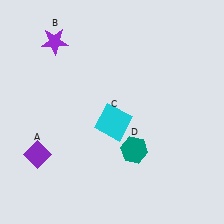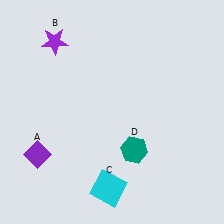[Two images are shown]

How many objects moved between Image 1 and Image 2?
1 object moved between the two images.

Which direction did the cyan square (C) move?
The cyan square (C) moved down.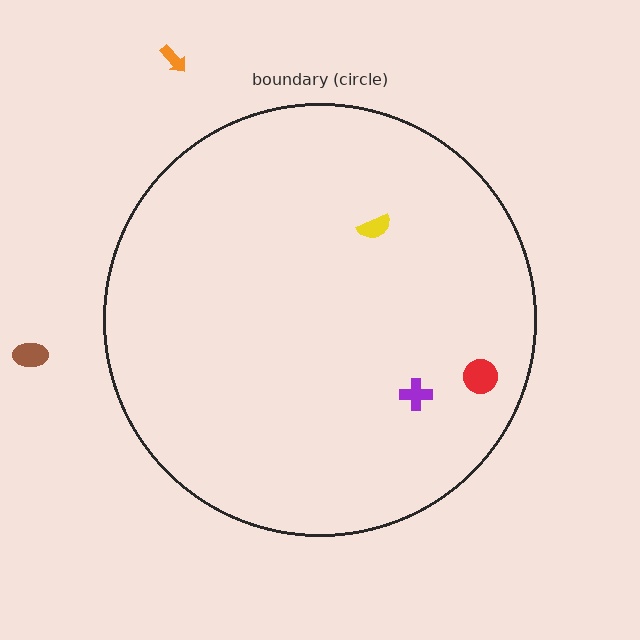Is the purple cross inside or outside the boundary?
Inside.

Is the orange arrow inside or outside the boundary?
Outside.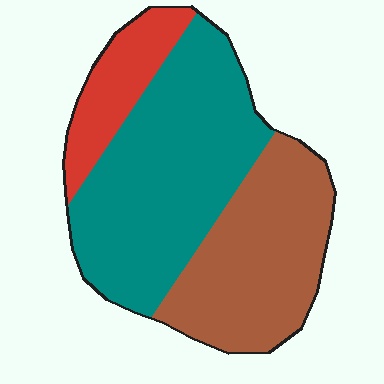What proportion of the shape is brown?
Brown takes up between a third and a half of the shape.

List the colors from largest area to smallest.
From largest to smallest: teal, brown, red.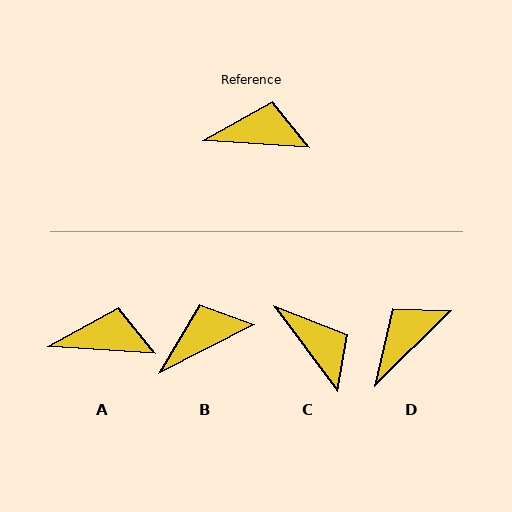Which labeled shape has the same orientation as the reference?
A.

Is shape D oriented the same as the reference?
No, it is off by about 48 degrees.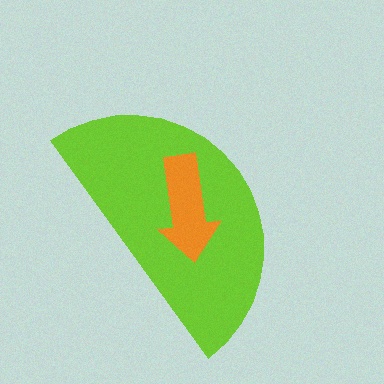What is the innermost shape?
The orange arrow.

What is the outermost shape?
The lime semicircle.